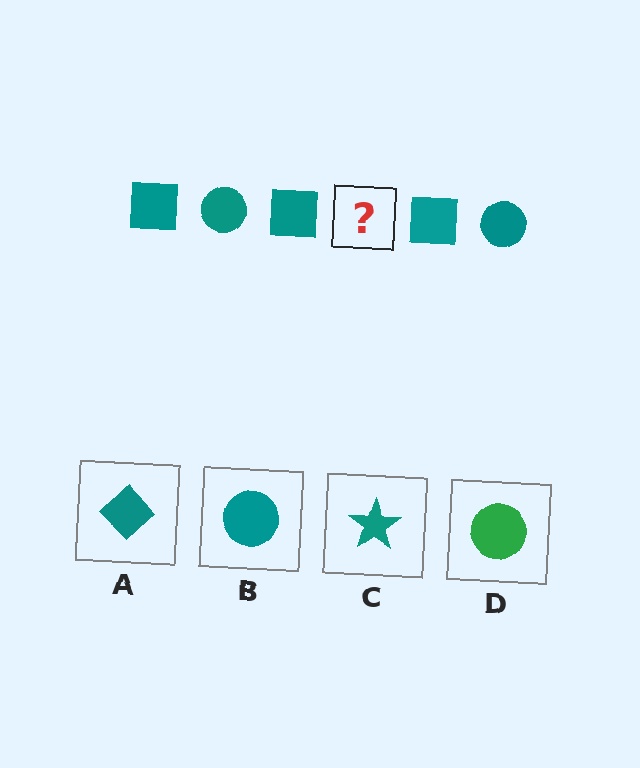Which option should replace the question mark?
Option B.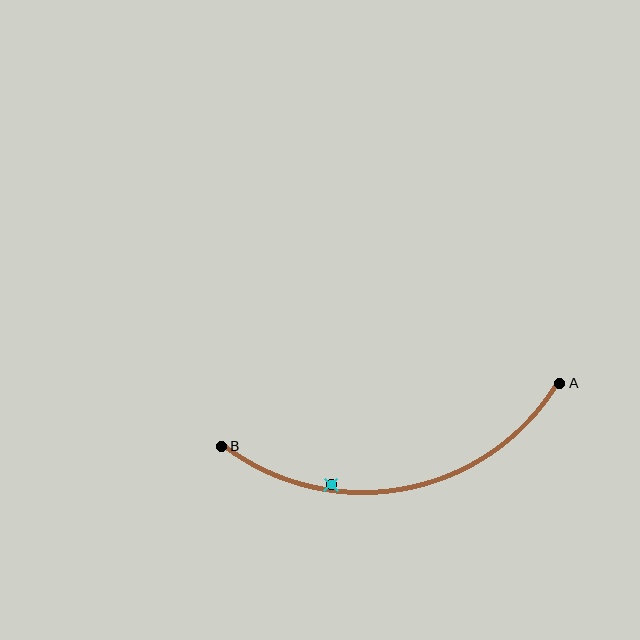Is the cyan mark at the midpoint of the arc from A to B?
No — the cyan mark does not lie on the arc at all. It sits slightly inside the curve.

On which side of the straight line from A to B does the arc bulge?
The arc bulges below the straight line connecting A and B.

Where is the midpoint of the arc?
The arc midpoint is the point on the curve farthest from the straight line joining A and B. It sits below that line.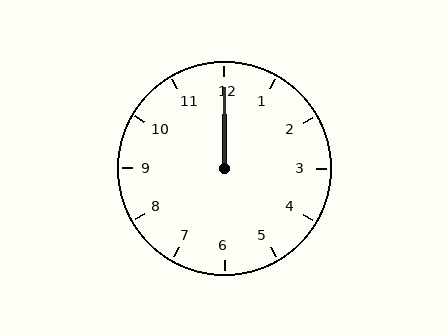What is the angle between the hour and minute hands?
Approximately 0 degrees.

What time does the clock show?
12:00.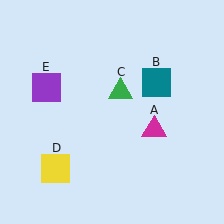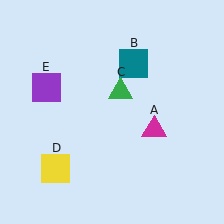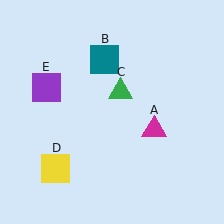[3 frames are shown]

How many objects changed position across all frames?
1 object changed position: teal square (object B).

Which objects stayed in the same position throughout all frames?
Magenta triangle (object A) and green triangle (object C) and yellow square (object D) and purple square (object E) remained stationary.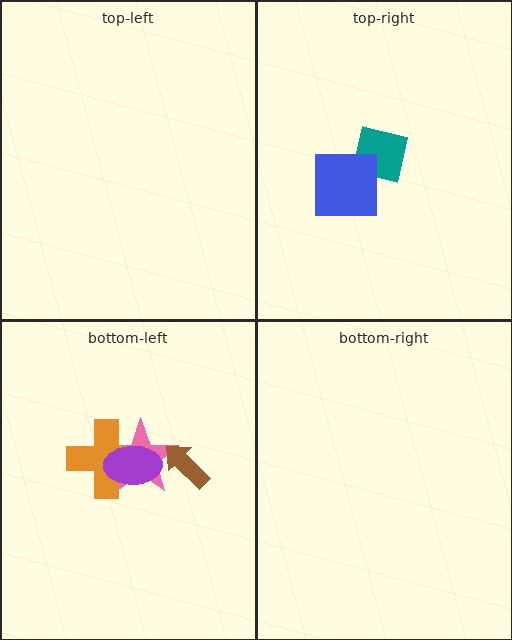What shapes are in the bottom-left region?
The pink star, the orange cross, the brown arrow, the purple ellipse.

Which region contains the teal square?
The top-right region.